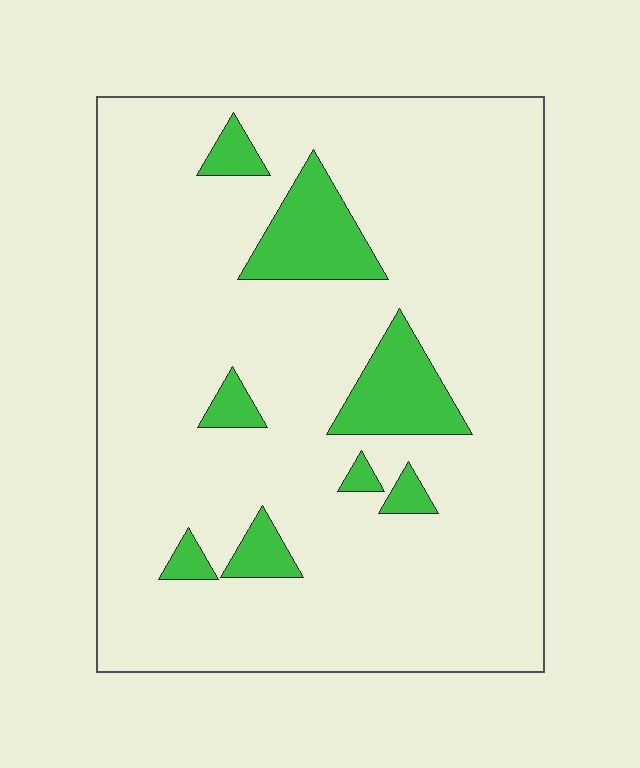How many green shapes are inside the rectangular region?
8.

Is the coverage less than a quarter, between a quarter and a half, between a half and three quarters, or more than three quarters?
Less than a quarter.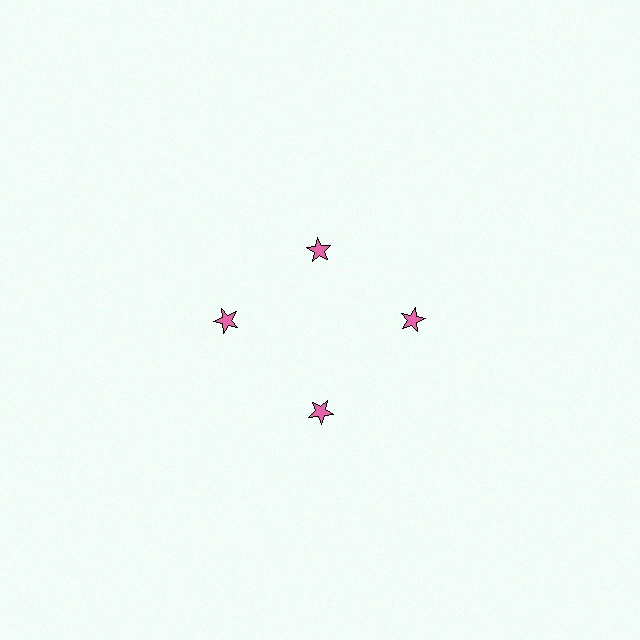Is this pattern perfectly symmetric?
No. The 4 pink stars are arranged in a ring, but one element near the 12 o'clock position is pulled inward toward the center, breaking the 4-fold rotational symmetry.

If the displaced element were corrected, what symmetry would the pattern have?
It would have 4-fold rotational symmetry — the pattern would map onto itself every 90 degrees.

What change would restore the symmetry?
The symmetry would be restored by moving it outward, back onto the ring so that all 4 stars sit at equal angles and equal distance from the center.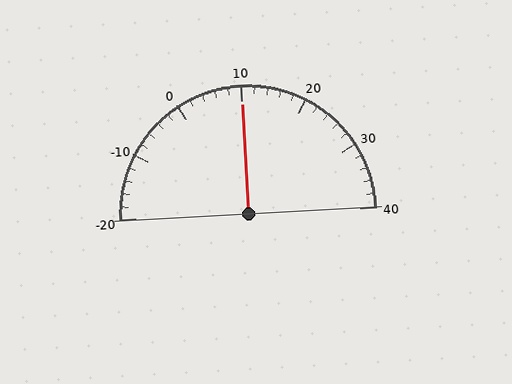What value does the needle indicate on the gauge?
The needle indicates approximately 10.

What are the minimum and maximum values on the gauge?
The gauge ranges from -20 to 40.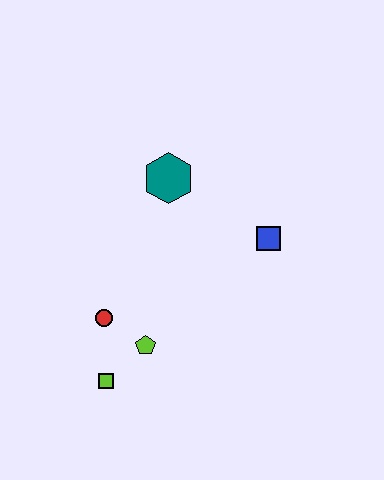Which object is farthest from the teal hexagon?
The lime square is farthest from the teal hexagon.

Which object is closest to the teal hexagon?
The blue square is closest to the teal hexagon.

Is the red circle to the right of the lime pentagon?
No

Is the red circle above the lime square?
Yes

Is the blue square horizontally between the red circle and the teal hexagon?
No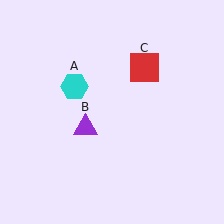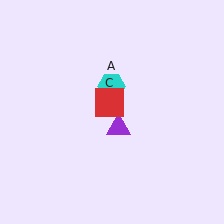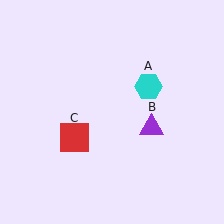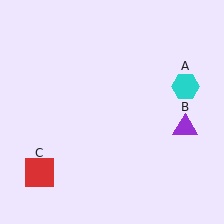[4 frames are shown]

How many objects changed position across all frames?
3 objects changed position: cyan hexagon (object A), purple triangle (object B), red square (object C).